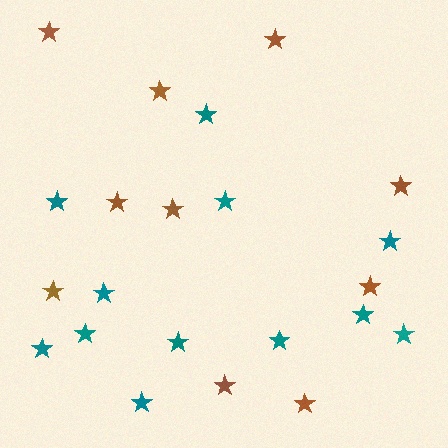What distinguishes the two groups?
There are 2 groups: one group of brown stars (10) and one group of teal stars (12).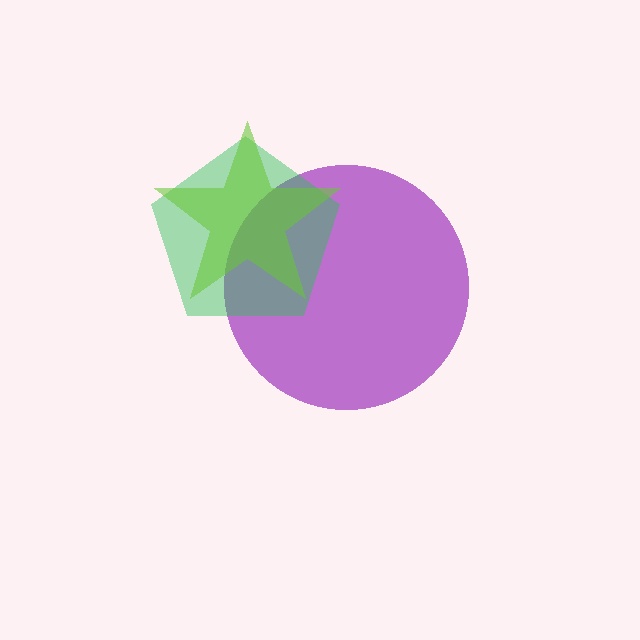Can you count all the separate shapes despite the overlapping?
Yes, there are 3 separate shapes.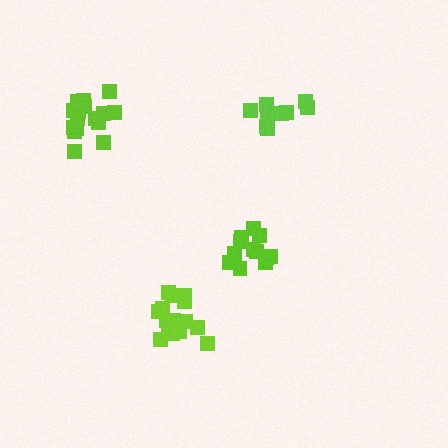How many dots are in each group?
Group 1: 17 dots, Group 2: 11 dots, Group 3: 12 dots, Group 4: 16 dots (56 total).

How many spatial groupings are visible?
There are 4 spatial groupings.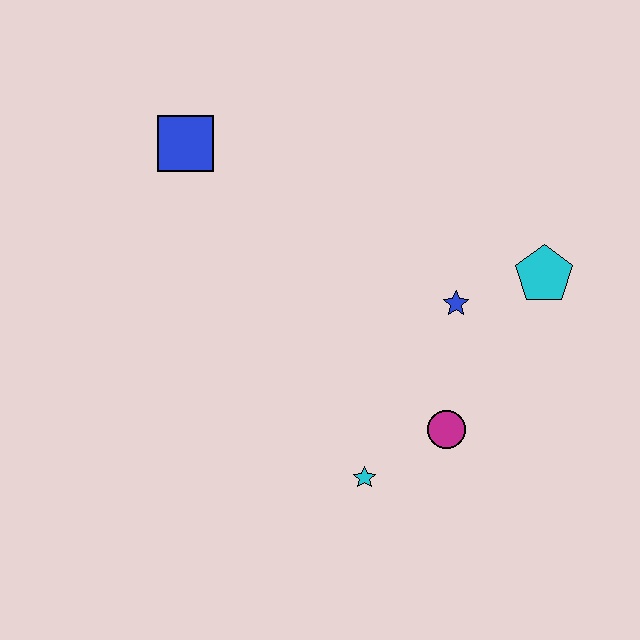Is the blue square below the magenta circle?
No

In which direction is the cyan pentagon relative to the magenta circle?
The cyan pentagon is above the magenta circle.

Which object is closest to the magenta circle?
The cyan star is closest to the magenta circle.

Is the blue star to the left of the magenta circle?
No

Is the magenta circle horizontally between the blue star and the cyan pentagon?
No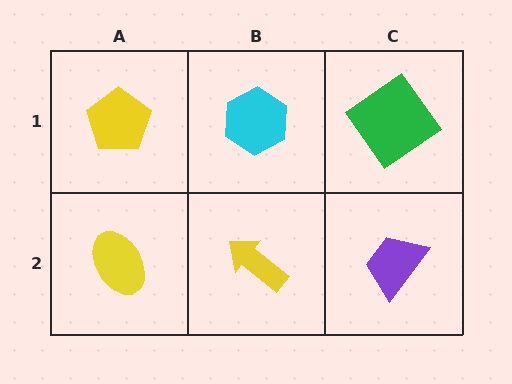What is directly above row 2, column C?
A green diamond.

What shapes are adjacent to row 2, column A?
A yellow pentagon (row 1, column A), a yellow arrow (row 2, column B).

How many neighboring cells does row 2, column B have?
3.